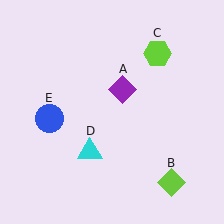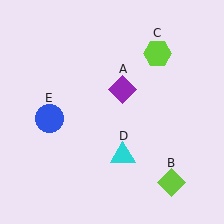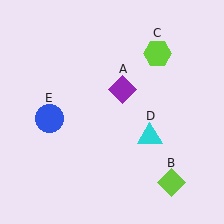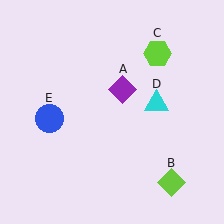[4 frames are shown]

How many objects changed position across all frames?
1 object changed position: cyan triangle (object D).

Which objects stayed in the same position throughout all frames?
Purple diamond (object A) and lime diamond (object B) and lime hexagon (object C) and blue circle (object E) remained stationary.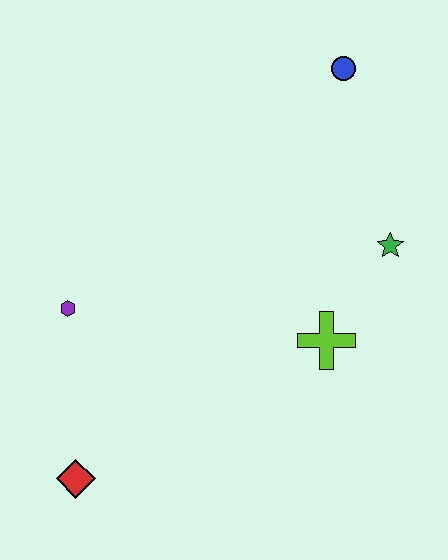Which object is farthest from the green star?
The red diamond is farthest from the green star.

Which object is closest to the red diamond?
The purple hexagon is closest to the red diamond.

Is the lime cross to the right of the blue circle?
No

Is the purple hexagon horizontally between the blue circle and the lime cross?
No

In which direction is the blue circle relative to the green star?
The blue circle is above the green star.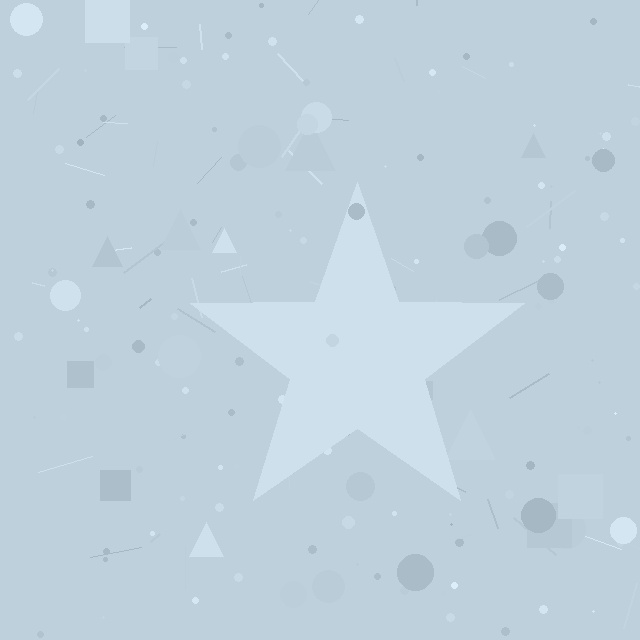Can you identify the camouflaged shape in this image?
The camouflaged shape is a star.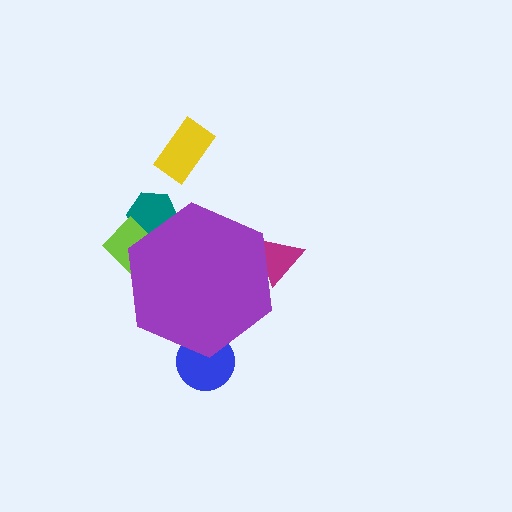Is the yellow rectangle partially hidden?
No, the yellow rectangle is fully visible.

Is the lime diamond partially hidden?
Yes, the lime diamond is partially hidden behind the purple hexagon.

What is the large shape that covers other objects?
A purple hexagon.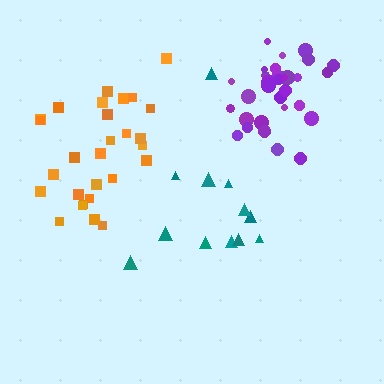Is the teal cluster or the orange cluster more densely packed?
Orange.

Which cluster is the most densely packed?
Purple.